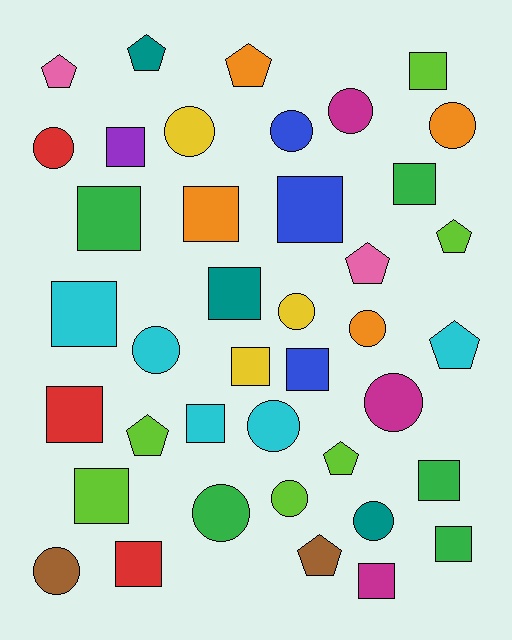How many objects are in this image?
There are 40 objects.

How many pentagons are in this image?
There are 9 pentagons.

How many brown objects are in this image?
There are 2 brown objects.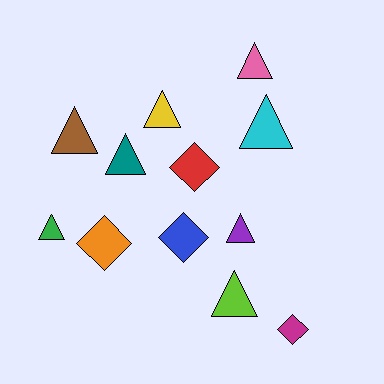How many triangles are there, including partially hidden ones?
There are 8 triangles.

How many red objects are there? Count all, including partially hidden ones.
There is 1 red object.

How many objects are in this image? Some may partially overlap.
There are 12 objects.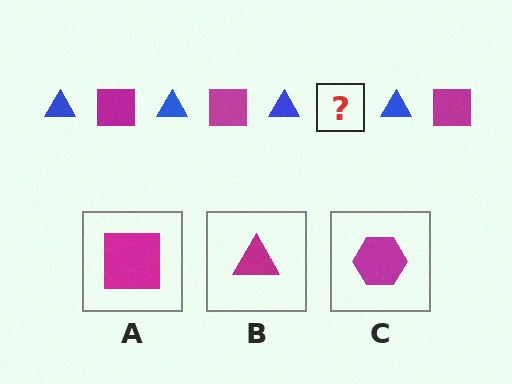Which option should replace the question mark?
Option A.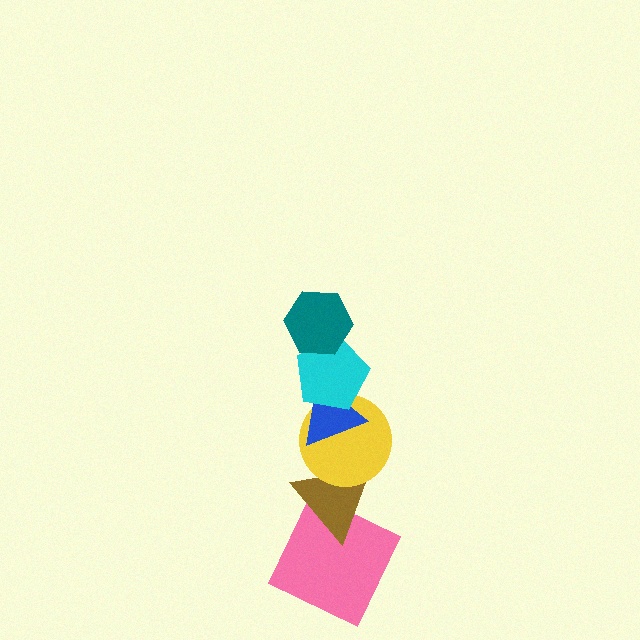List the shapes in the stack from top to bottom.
From top to bottom: the teal hexagon, the cyan pentagon, the blue triangle, the yellow circle, the brown triangle, the pink square.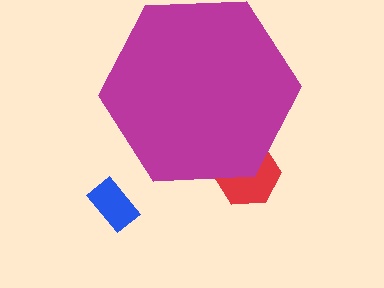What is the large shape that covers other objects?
A magenta hexagon.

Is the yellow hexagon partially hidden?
Yes, the yellow hexagon is partially hidden behind the magenta hexagon.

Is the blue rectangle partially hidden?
No, the blue rectangle is fully visible.